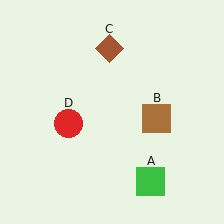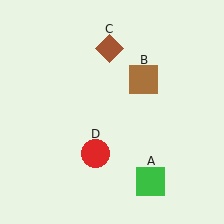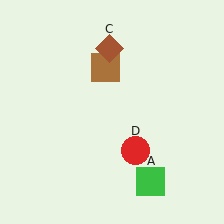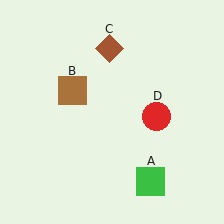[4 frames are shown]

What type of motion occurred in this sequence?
The brown square (object B), red circle (object D) rotated counterclockwise around the center of the scene.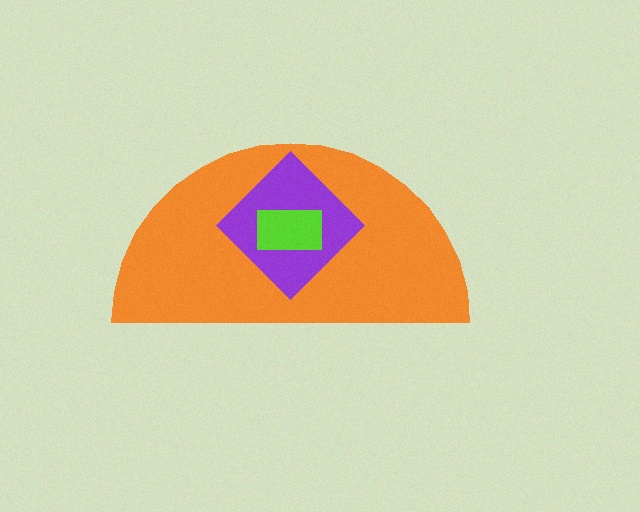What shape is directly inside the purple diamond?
The lime rectangle.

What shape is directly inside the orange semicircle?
The purple diamond.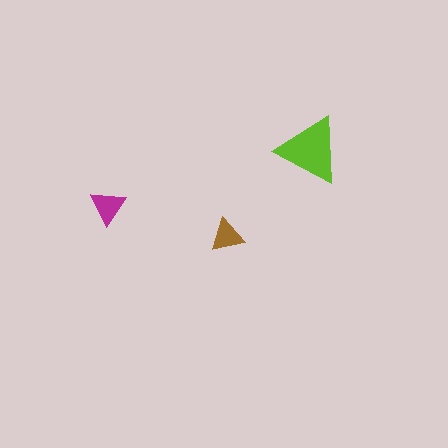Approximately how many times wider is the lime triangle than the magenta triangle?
About 2 times wider.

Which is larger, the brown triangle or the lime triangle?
The lime one.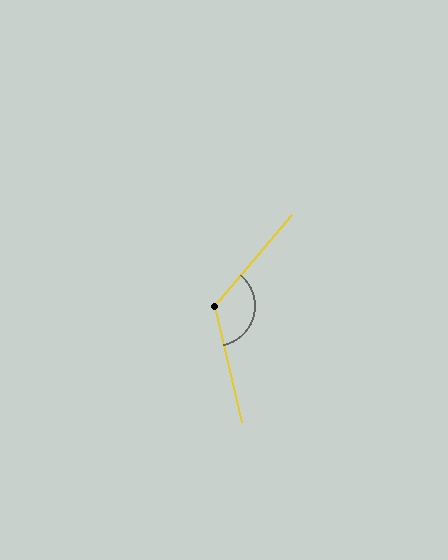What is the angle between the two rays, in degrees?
Approximately 127 degrees.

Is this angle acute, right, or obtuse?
It is obtuse.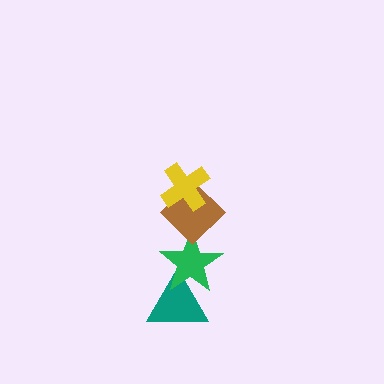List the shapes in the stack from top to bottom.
From top to bottom: the yellow cross, the brown diamond, the green star, the teal triangle.